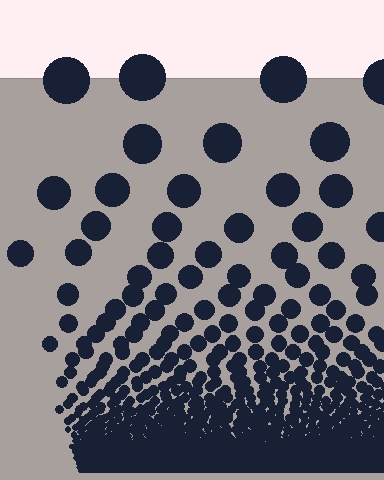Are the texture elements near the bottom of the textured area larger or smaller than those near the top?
Smaller. The gradient is inverted — elements near the bottom are smaller and denser.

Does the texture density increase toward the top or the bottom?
Density increases toward the bottom.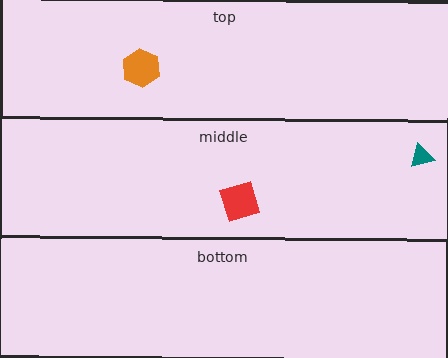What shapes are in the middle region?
The red square, the teal triangle.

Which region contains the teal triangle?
The middle region.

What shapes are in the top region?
The orange hexagon.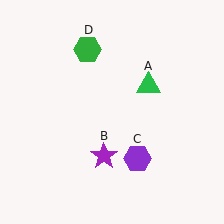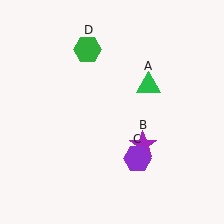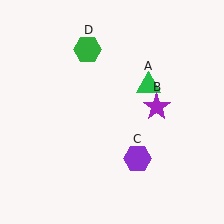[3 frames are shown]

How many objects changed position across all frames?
1 object changed position: purple star (object B).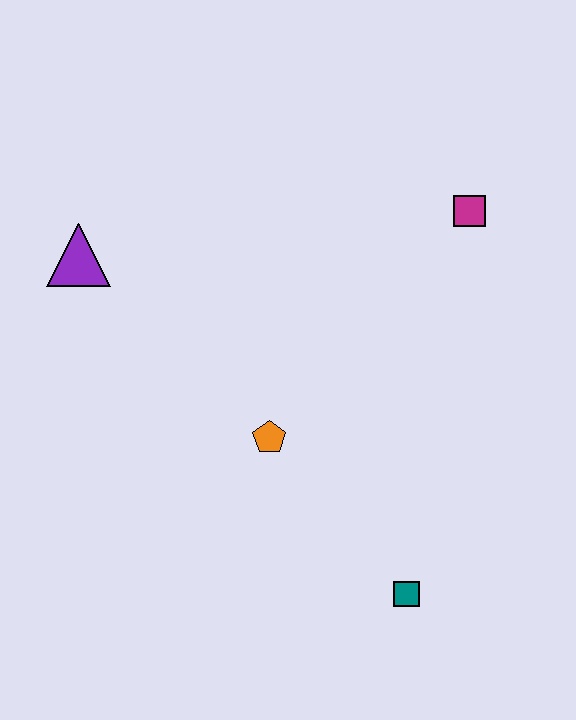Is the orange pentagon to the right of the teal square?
No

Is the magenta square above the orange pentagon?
Yes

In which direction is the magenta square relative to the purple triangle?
The magenta square is to the right of the purple triangle.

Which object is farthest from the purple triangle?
The teal square is farthest from the purple triangle.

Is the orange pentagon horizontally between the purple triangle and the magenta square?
Yes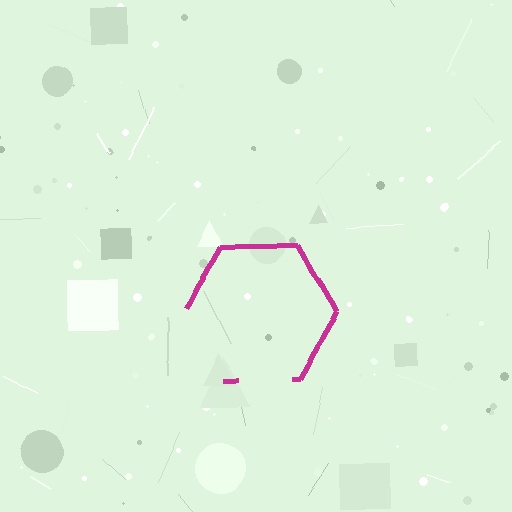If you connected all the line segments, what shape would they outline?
They would outline a hexagon.